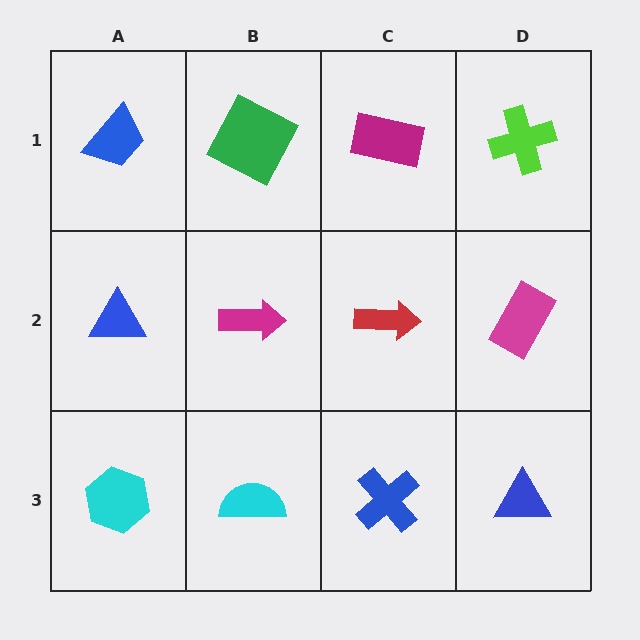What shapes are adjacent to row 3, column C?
A red arrow (row 2, column C), a cyan semicircle (row 3, column B), a blue triangle (row 3, column D).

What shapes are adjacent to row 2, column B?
A green square (row 1, column B), a cyan semicircle (row 3, column B), a blue triangle (row 2, column A), a red arrow (row 2, column C).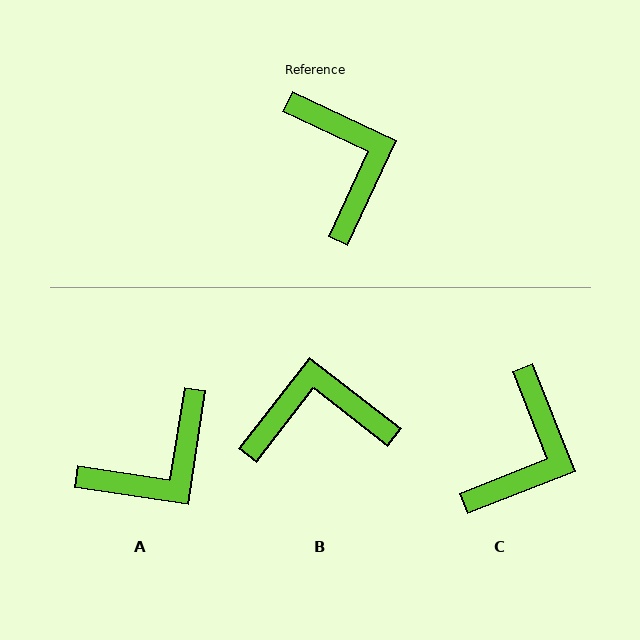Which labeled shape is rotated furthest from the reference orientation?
B, about 77 degrees away.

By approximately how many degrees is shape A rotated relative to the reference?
Approximately 74 degrees clockwise.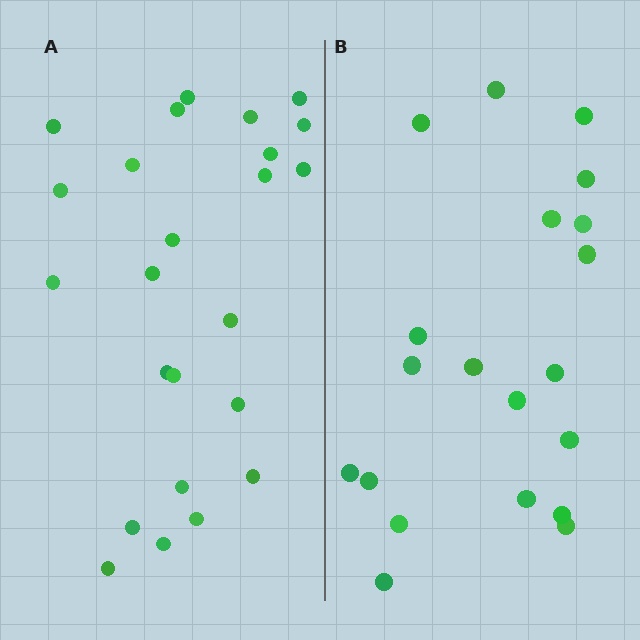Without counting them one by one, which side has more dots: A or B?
Region A (the left region) has more dots.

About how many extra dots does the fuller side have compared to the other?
Region A has about 4 more dots than region B.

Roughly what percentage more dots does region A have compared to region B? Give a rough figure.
About 20% more.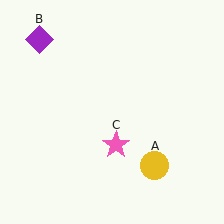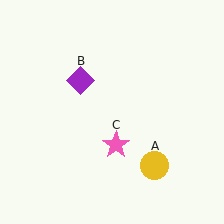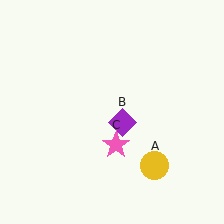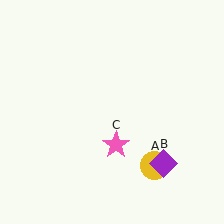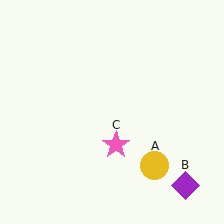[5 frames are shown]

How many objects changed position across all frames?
1 object changed position: purple diamond (object B).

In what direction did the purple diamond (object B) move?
The purple diamond (object B) moved down and to the right.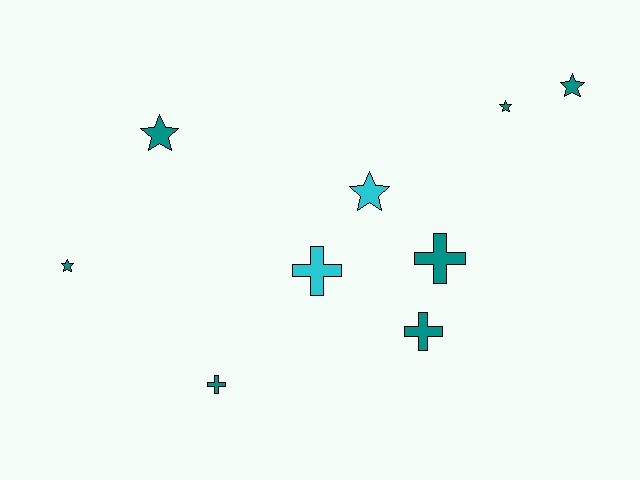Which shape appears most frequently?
Star, with 5 objects.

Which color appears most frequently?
Teal, with 7 objects.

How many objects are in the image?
There are 9 objects.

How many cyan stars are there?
There is 1 cyan star.